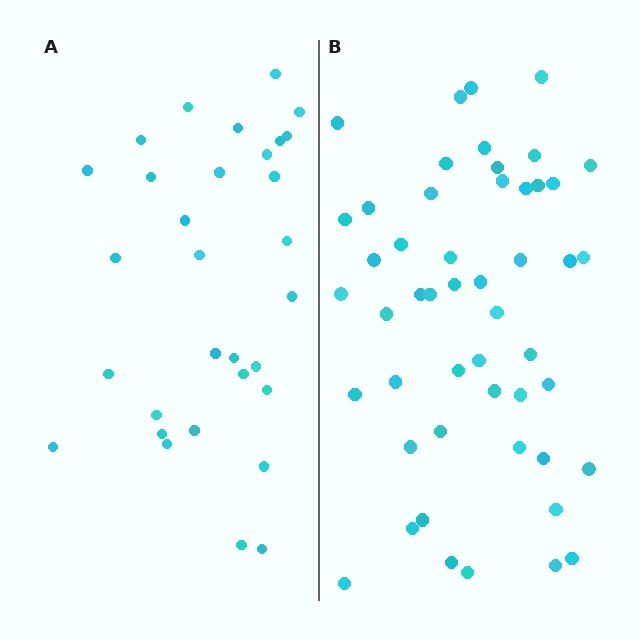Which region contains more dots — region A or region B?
Region B (the right region) has more dots.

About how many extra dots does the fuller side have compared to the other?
Region B has approximately 20 more dots than region A.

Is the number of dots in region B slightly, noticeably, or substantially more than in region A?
Region B has substantially more. The ratio is roughly 1.6 to 1.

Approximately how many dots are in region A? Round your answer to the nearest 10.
About 30 dots. (The exact count is 31, which rounds to 30.)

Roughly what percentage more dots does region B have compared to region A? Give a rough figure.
About 60% more.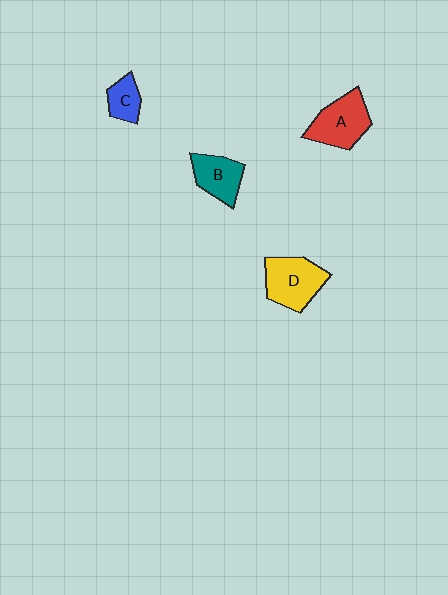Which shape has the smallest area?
Shape C (blue).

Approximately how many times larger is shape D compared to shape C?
Approximately 2.1 times.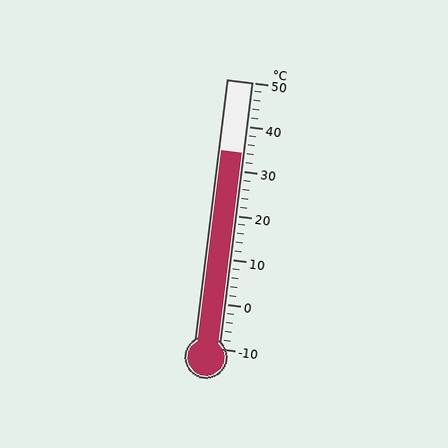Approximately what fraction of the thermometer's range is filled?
The thermometer is filled to approximately 75% of its range.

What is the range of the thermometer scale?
The thermometer scale ranges from -10°C to 50°C.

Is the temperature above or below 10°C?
The temperature is above 10°C.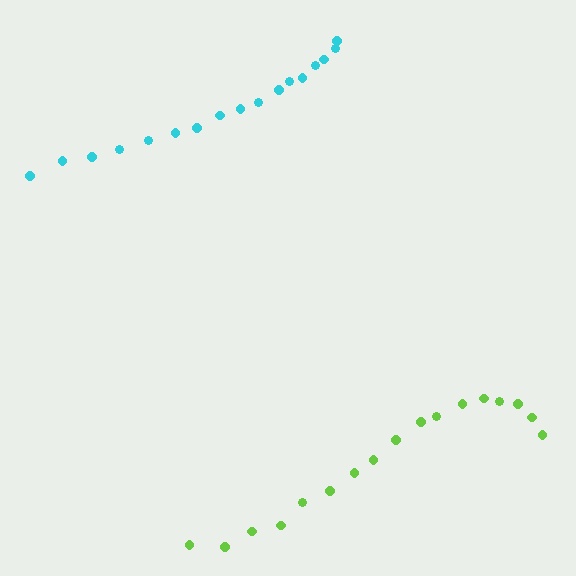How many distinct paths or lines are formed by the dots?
There are 2 distinct paths.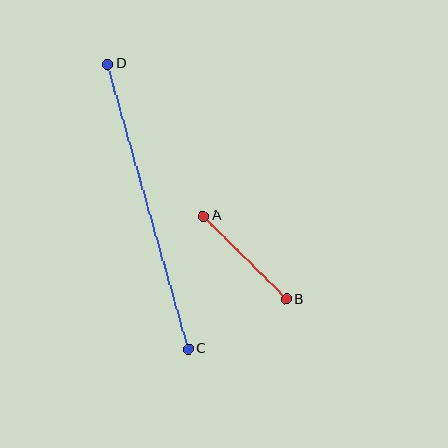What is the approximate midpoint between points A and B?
The midpoint is at approximately (245, 258) pixels.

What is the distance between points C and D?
The distance is approximately 296 pixels.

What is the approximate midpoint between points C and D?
The midpoint is at approximately (148, 206) pixels.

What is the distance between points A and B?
The distance is approximately 117 pixels.